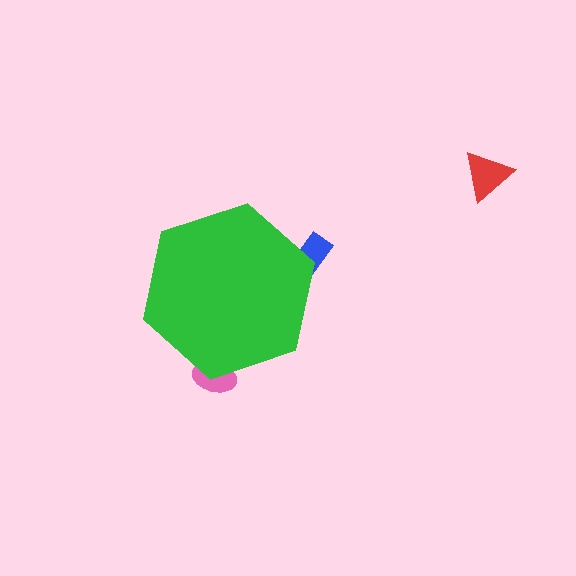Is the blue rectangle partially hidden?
Yes, the blue rectangle is partially hidden behind the green hexagon.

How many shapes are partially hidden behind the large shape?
2 shapes are partially hidden.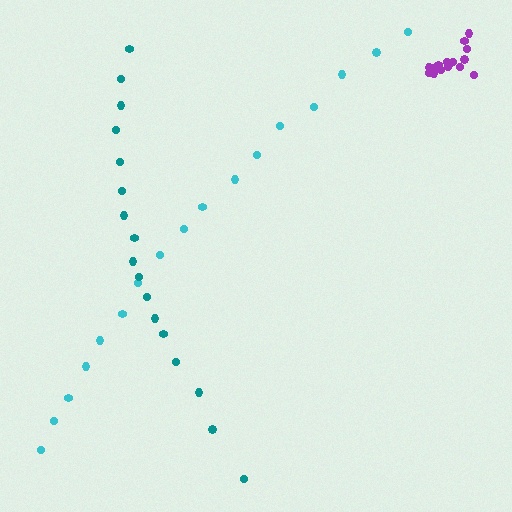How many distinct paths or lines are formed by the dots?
There are 3 distinct paths.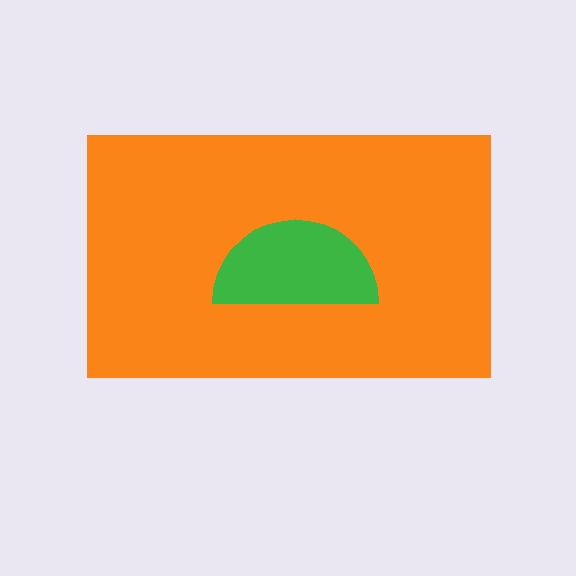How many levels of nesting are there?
2.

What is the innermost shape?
The green semicircle.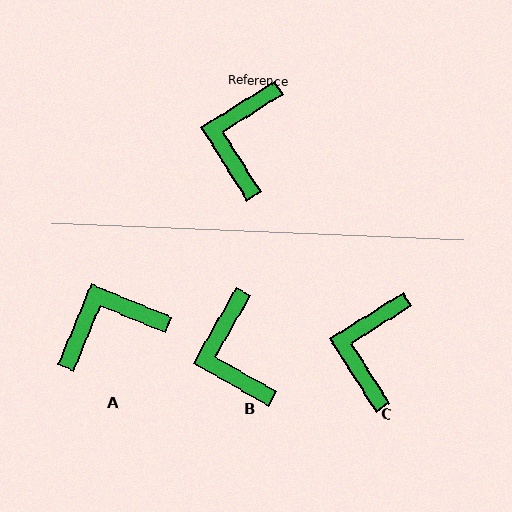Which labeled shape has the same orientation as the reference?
C.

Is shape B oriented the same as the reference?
No, it is off by about 28 degrees.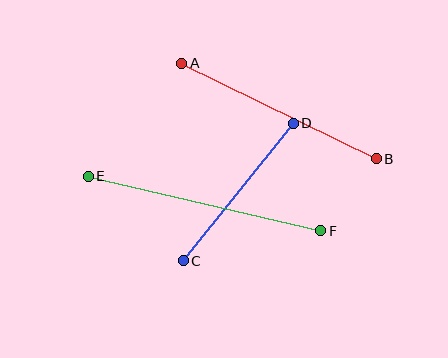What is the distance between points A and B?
The distance is approximately 217 pixels.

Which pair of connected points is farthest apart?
Points E and F are farthest apart.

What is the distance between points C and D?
The distance is approximately 176 pixels.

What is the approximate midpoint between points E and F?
The midpoint is at approximately (205, 203) pixels.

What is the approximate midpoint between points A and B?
The midpoint is at approximately (279, 111) pixels.